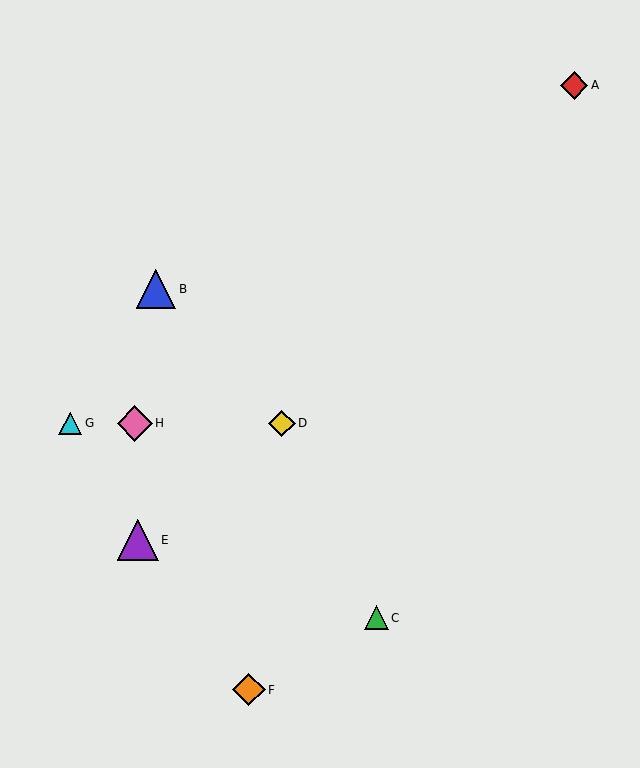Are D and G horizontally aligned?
Yes, both are at y≈423.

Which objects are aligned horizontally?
Objects D, G, H are aligned horizontally.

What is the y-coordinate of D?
Object D is at y≈423.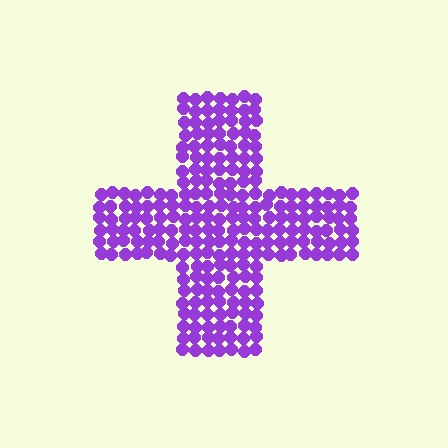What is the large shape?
The large shape is a cross.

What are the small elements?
The small elements are circles.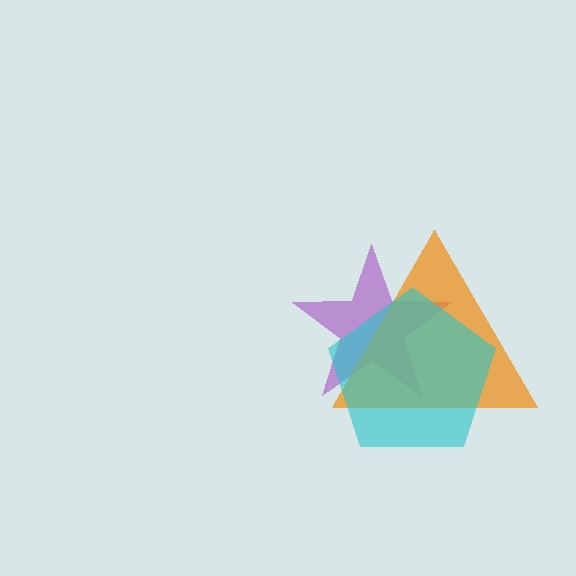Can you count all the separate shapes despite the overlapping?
Yes, there are 3 separate shapes.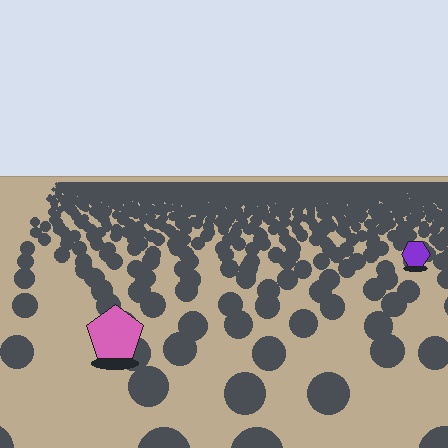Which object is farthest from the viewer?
The purple hexagon is farthest from the viewer. It appears smaller and the ground texture around it is denser.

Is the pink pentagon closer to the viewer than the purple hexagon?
Yes. The pink pentagon is closer — you can tell from the texture gradient: the ground texture is coarser near it.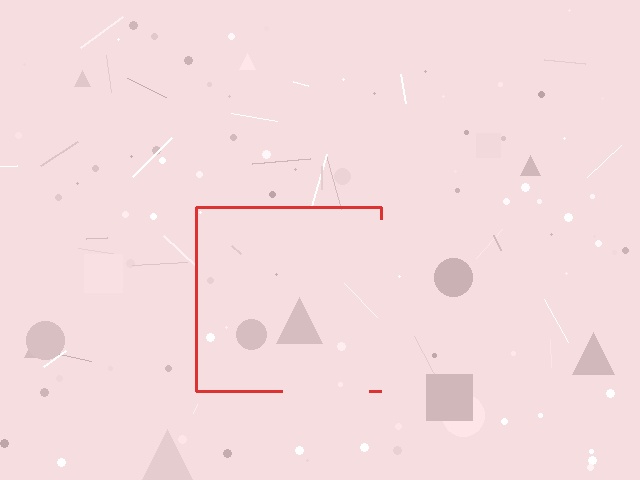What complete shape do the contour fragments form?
The contour fragments form a square.